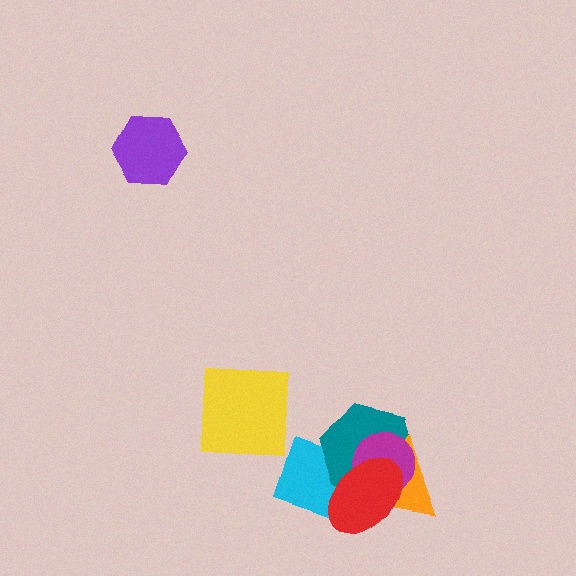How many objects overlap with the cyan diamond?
3 objects overlap with the cyan diamond.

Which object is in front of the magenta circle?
The red ellipse is in front of the magenta circle.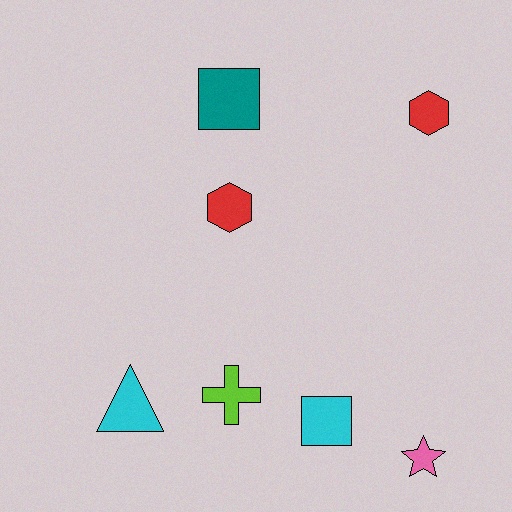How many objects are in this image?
There are 7 objects.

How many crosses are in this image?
There is 1 cross.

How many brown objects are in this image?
There are no brown objects.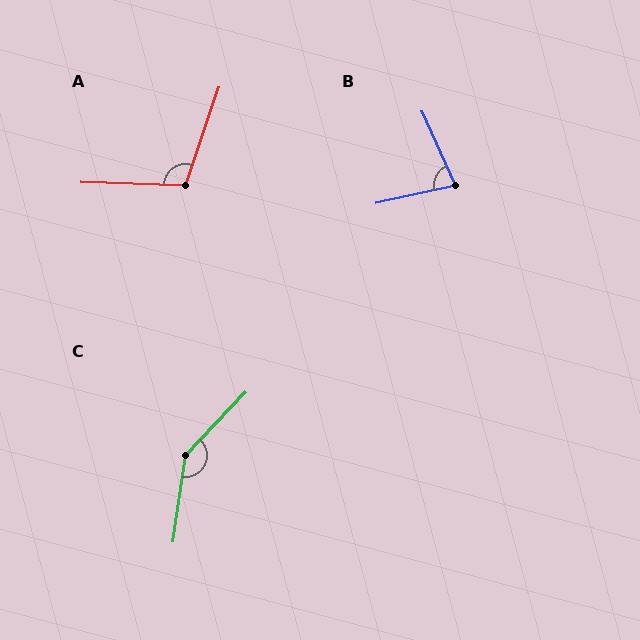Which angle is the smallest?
B, at approximately 78 degrees.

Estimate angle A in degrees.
Approximately 107 degrees.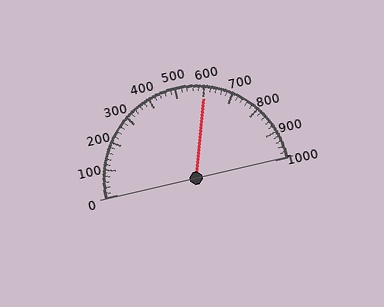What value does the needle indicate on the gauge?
The needle indicates approximately 600.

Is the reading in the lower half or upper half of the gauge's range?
The reading is in the upper half of the range (0 to 1000).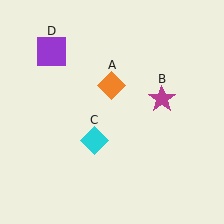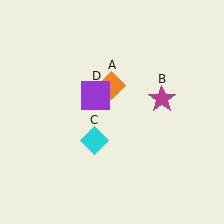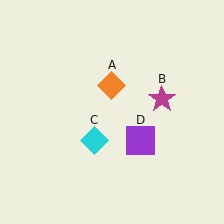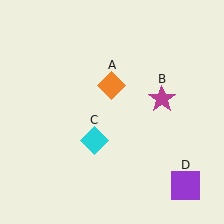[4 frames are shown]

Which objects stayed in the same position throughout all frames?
Orange diamond (object A) and magenta star (object B) and cyan diamond (object C) remained stationary.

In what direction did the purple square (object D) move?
The purple square (object D) moved down and to the right.